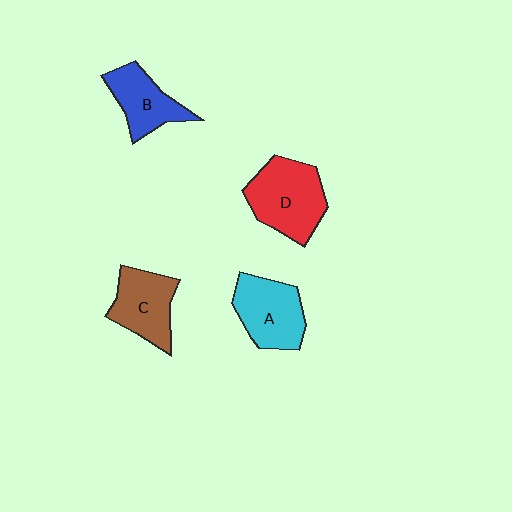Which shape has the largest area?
Shape D (red).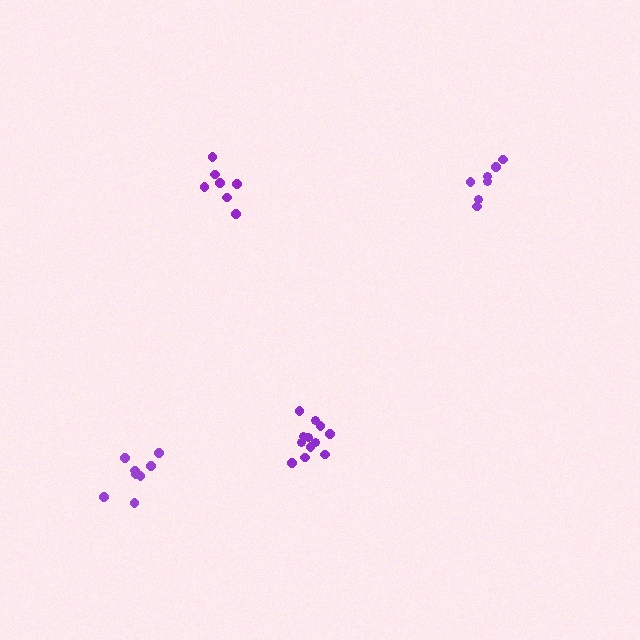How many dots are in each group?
Group 1: 8 dots, Group 2: 7 dots, Group 3: 12 dots, Group 4: 7 dots (34 total).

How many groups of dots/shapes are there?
There are 4 groups.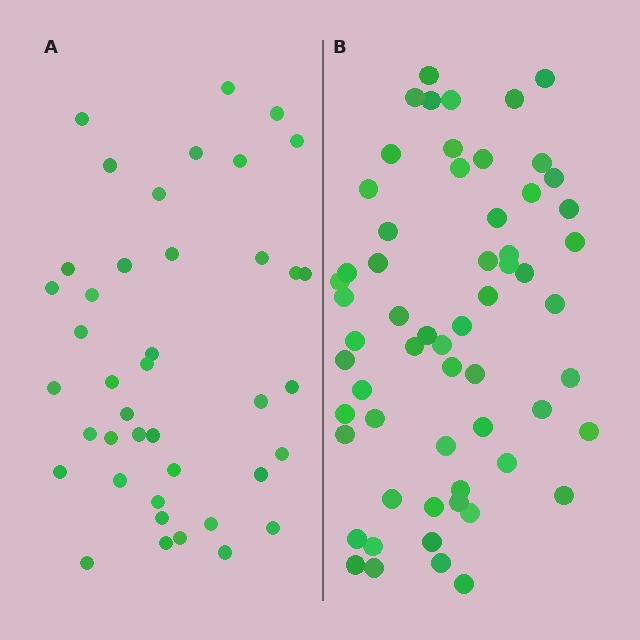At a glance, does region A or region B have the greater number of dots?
Region B (the right region) has more dots.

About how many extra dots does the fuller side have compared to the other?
Region B has approximately 20 more dots than region A.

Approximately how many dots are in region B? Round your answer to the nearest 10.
About 60 dots.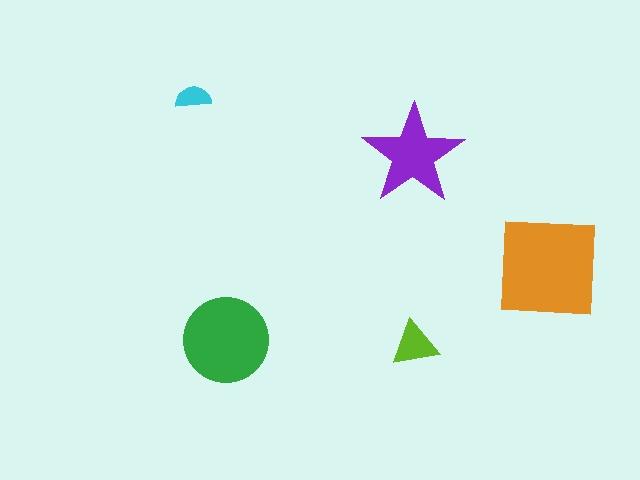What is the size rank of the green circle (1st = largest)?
2nd.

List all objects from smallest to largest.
The cyan semicircle, the lime triangle, the purple star, the green circle, the orange square.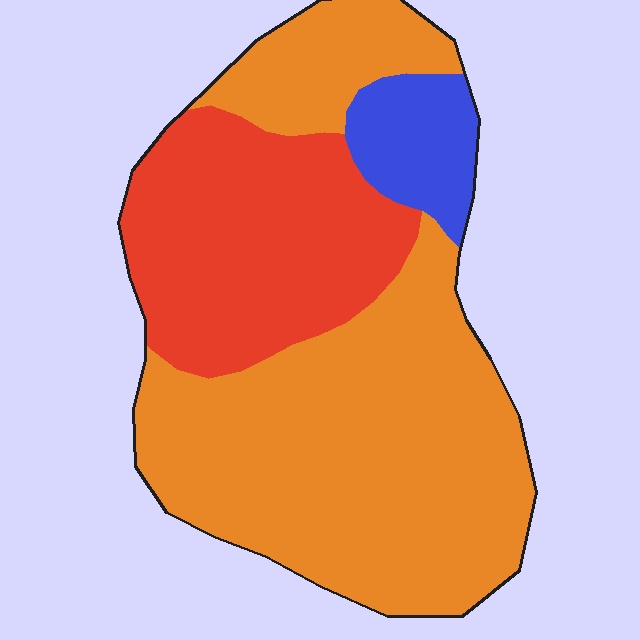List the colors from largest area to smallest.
From largest to smallest: orange, red, blue.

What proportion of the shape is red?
Red covers around 30% of the shape.